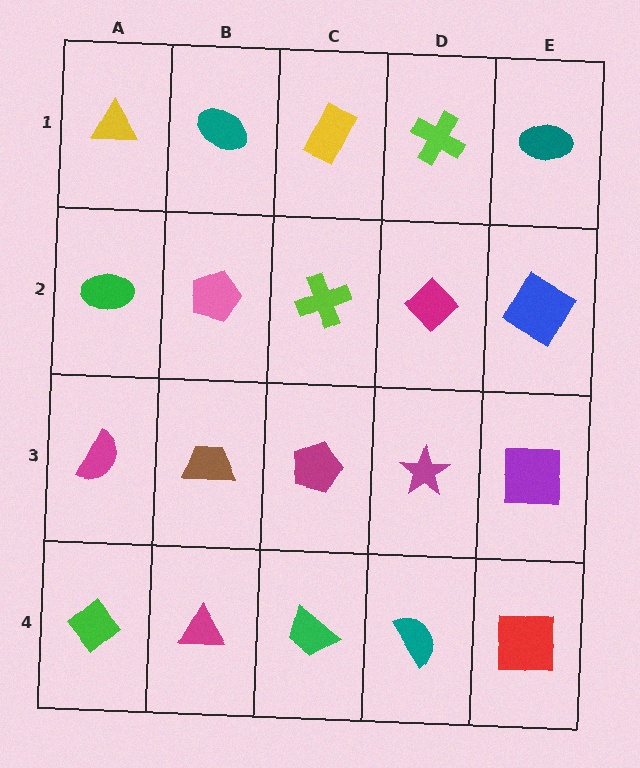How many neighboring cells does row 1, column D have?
3.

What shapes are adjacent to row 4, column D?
A magenta star (row 3, column D), a green trapezoid (row 4, column C), a red square (row 4, column E).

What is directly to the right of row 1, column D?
A teal ellipse.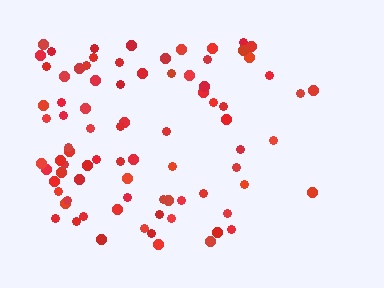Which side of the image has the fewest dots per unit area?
The right.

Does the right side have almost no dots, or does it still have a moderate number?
Still a moderate number, just noticeably fewer than the left.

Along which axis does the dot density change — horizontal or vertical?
Horizontal.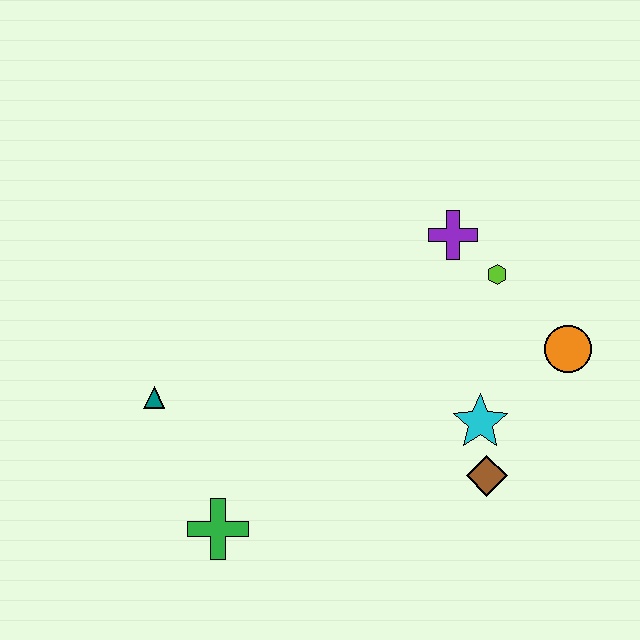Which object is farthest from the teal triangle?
The orange circle is farthest from the teal triangle.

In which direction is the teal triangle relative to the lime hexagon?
The teal triangle is to the left of the lime hexagon.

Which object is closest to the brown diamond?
The cyan star is closest to the brown diamond.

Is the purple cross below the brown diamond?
No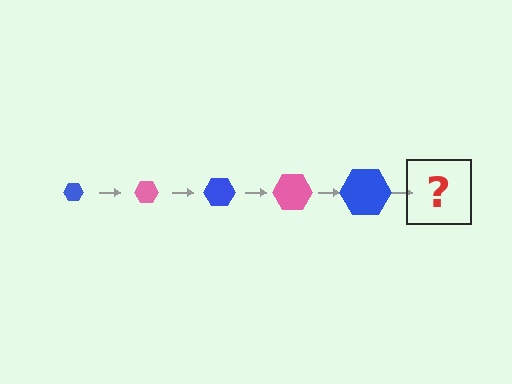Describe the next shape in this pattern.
It should be a pink hexagon, larger than the previous one.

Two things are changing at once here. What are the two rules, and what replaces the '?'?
The two rules are that the hexagon grows larger each step and the color cycles through blue and pink. The '?' should be a pink hexagon, larger than the previous one.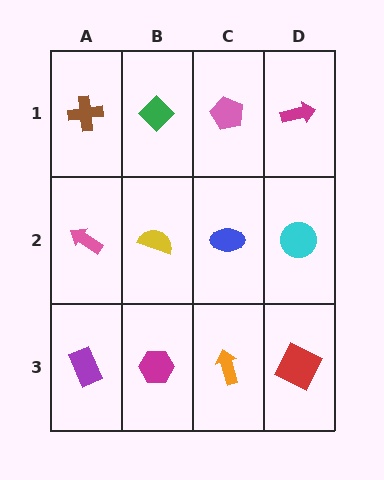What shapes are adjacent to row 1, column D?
A cyan circle (row 2, column D), a pink pentagon (row 1, column C).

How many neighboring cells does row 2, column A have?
3.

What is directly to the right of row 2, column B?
A blue ellipse.